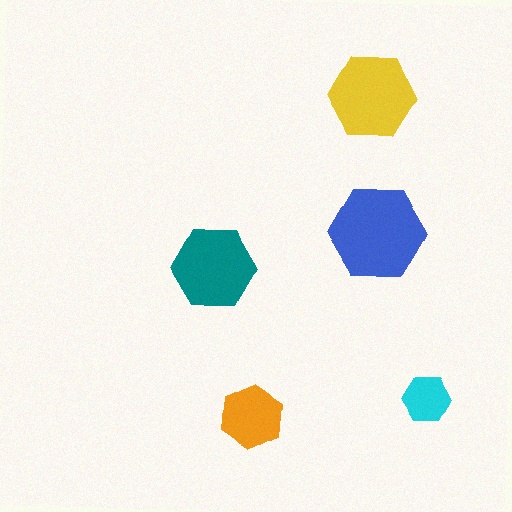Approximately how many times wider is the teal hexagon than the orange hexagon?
About 1.5 times wider.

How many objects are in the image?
There are 5 objects in the image.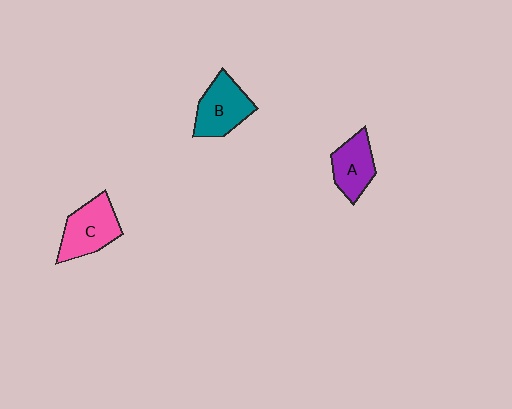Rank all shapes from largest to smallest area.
From largest to smallest: C (pink), B (teal), A (purple).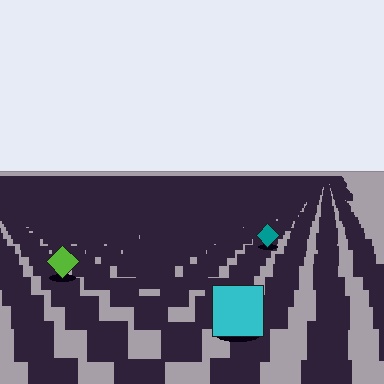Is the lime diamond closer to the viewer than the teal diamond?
Yes. The lime diamond is closer — you can tell from the texture gradient: the ground texture is coarser near it.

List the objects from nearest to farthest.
From nearest to farthest: the cyan square, the lime diamond, the teal diamond.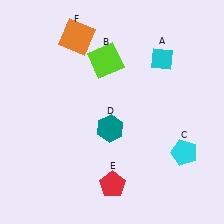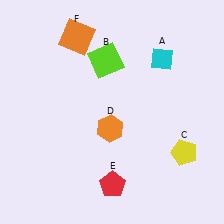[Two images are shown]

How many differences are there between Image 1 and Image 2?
There are 2 differences between the two images.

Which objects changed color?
C changed from cyan to yellow. D changed from teal to orange.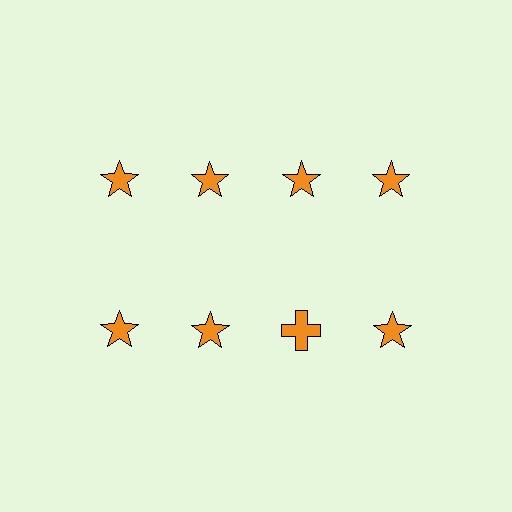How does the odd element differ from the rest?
It has a different shape: cross instead of star.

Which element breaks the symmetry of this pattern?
The orange cross in the second row, center column breaks the symmetry. All other shapes are orange stars.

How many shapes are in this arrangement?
There are 8 shapes arranged in a grid pattern.